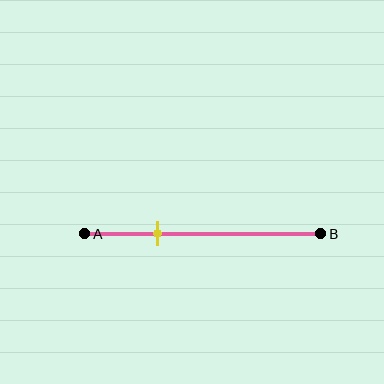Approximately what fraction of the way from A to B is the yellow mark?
The yellow mark is approximately 30% of the way from A to B.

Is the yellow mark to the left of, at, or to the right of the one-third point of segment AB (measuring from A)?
The yellow mark is approximately at the one-third point of segment AB.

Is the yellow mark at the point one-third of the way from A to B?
Yes, the mark is approximately at the one-third point.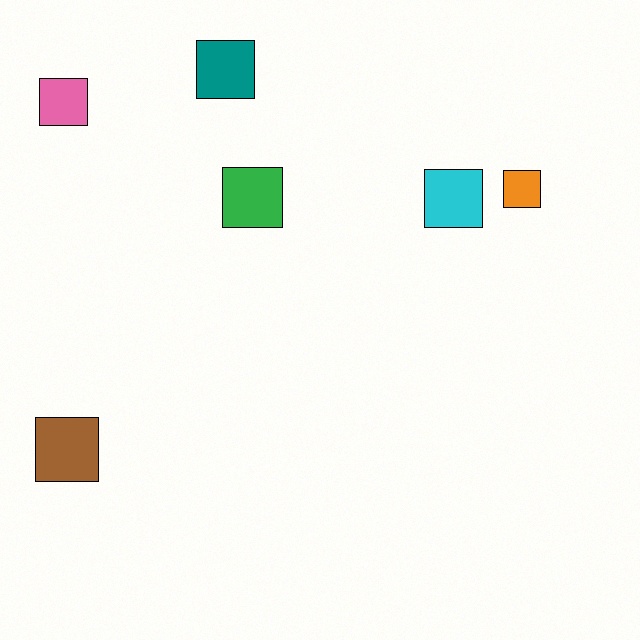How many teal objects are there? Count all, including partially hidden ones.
There is 1 teal object.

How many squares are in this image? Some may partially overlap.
There are 6 squares.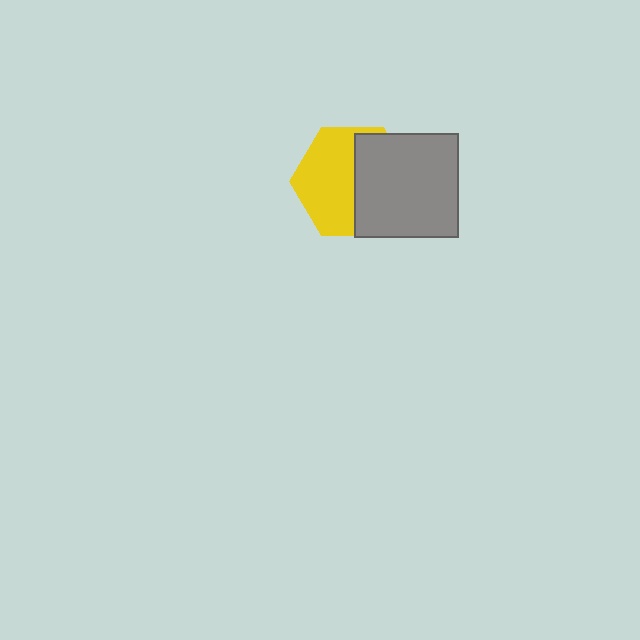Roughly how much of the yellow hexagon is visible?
About half of it is visible (roughly 53%).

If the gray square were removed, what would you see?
You would see the complete yellow hexagon.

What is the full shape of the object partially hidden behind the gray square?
The partially hidden object is a yellow hexagon.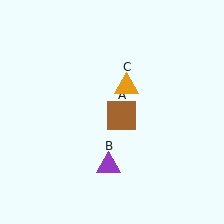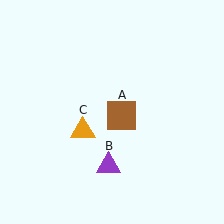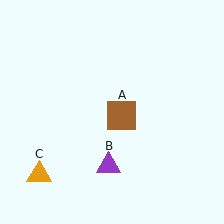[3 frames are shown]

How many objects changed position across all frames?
1 object changed position: orange triangle (object C).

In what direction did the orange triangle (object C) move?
The orange triangle (object C) moved down and to the left.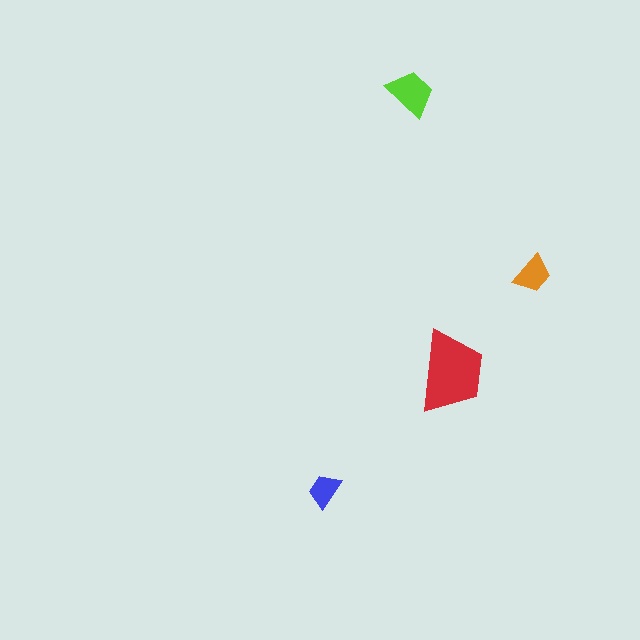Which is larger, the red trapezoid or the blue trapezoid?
The red one.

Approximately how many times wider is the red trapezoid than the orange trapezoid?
About 2 times wider.